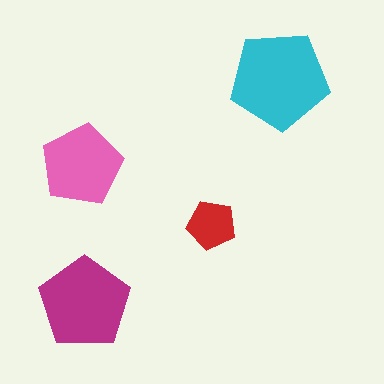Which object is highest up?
The cyan pentagon is topmost.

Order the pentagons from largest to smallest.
the cyan one, the magenta one, the pink one, the red one.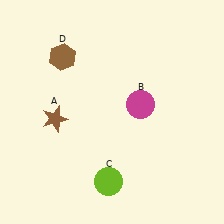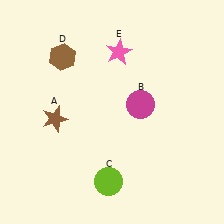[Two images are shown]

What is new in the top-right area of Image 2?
A pink star (E) was added in the top-right area of Image 2.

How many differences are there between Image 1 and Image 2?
There is 1 difference between the two images.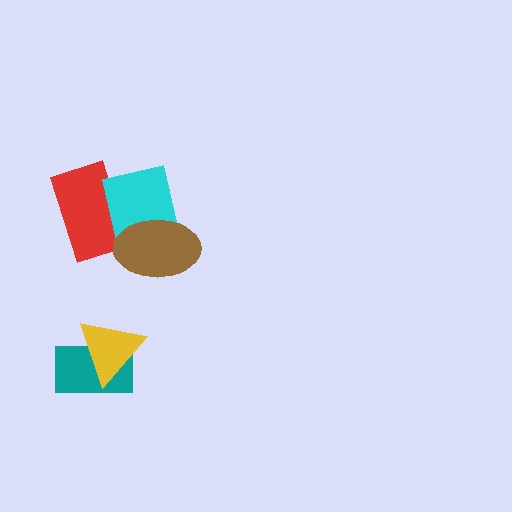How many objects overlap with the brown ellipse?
2 objects overlap with the brown ellipse.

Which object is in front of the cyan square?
The brown ellipse is in front of the cyan square.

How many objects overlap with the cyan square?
2 objects overlap with the cyan square.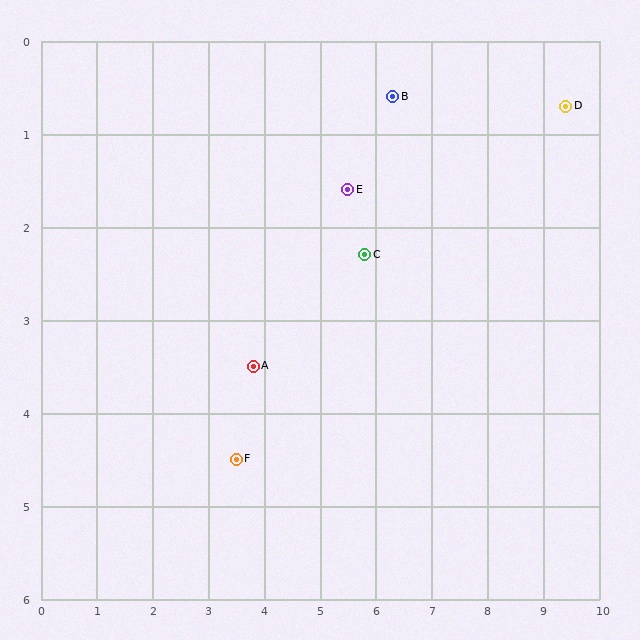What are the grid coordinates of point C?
Point C is at approximately (5.8, 2.3).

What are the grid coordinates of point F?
Point F is at approximately (3.5, 4.5).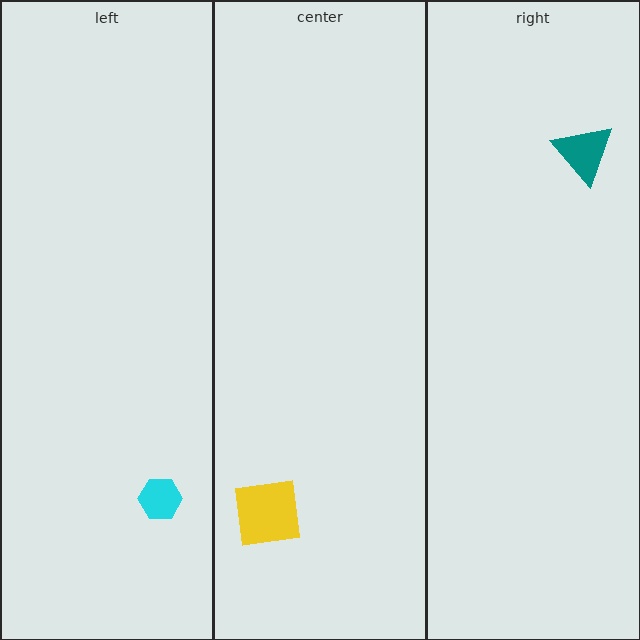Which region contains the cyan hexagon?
The left region.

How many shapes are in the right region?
1.